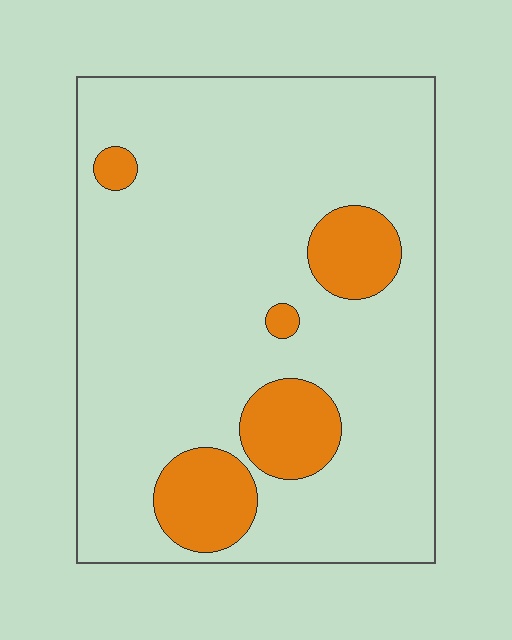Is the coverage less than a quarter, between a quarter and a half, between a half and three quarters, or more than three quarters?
Less than a quarter.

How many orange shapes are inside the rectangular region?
5.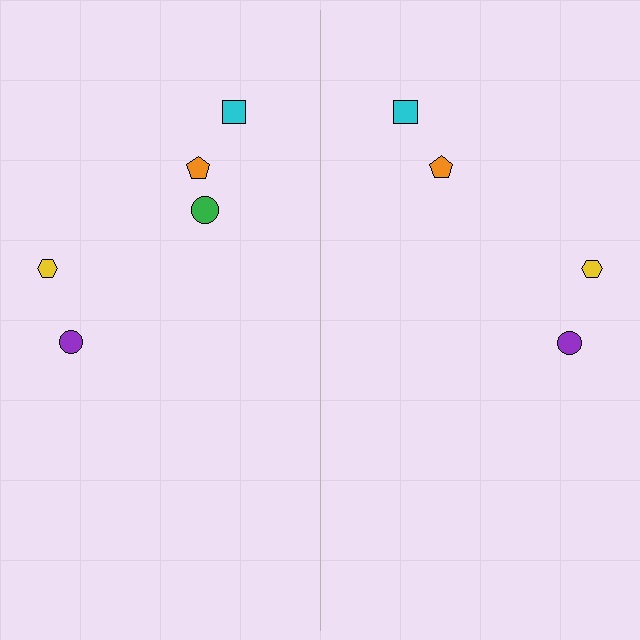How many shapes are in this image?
There are 9 shapes in this image.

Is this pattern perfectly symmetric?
No, the pattern is not perfectly symmetric. A green circle is missing from the right side.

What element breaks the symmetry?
A green circle is missing from the right side.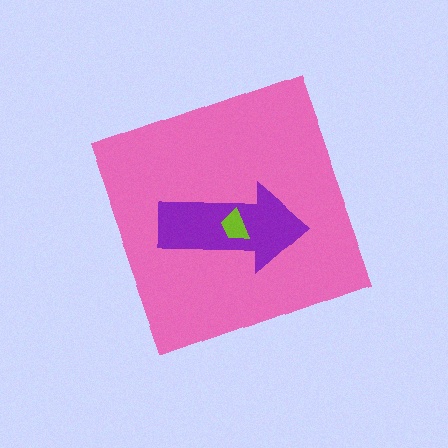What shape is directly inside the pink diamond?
The purple arrow.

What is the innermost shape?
The lime trapezoid.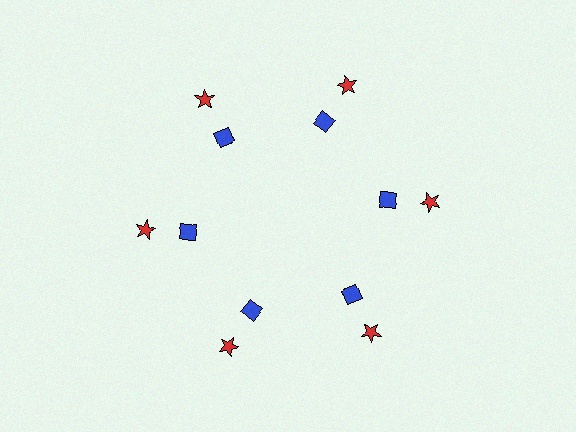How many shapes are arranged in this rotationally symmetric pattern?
There are 12 shapes, arranged in 6 groups of 2.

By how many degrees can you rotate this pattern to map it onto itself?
The pattern maps onto itself every 60 degrees of rotation.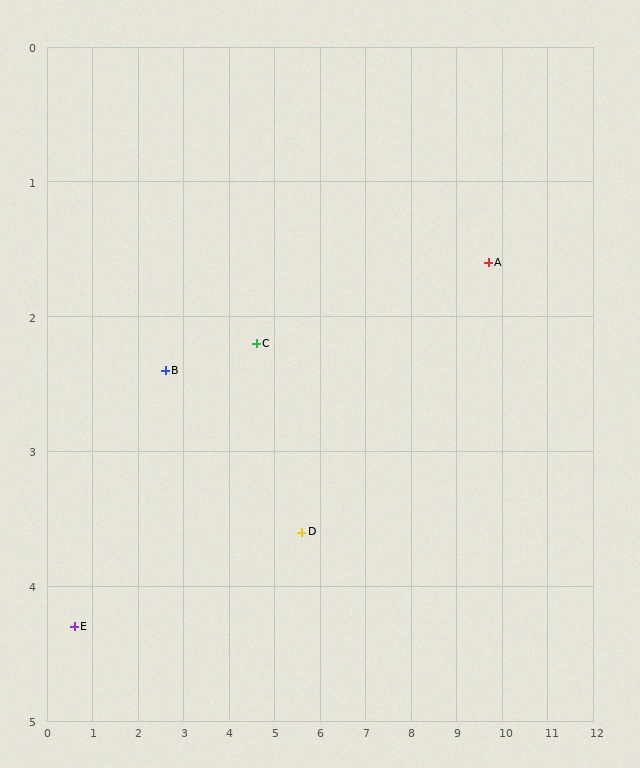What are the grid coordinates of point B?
Point B is at approximately (2.6, 2.4).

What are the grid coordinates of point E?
Point E is at approximately (0.6, 4.3).